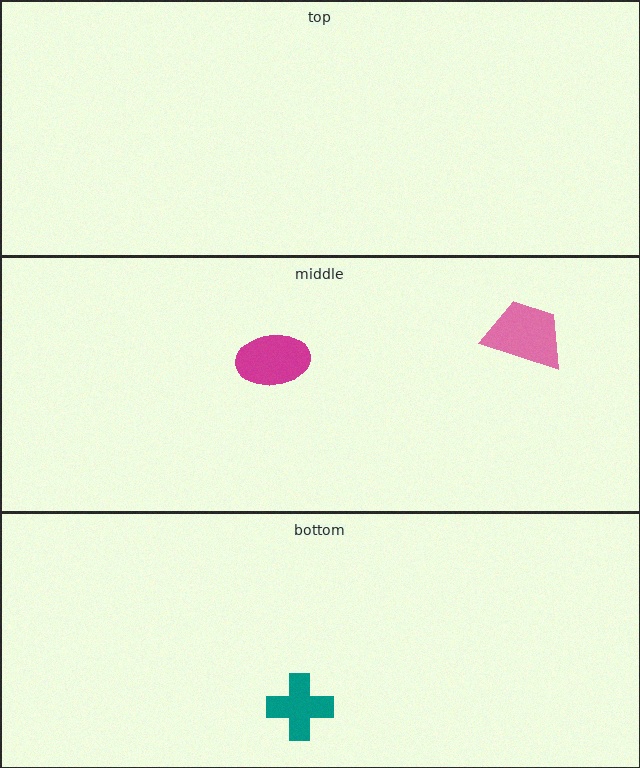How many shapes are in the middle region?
2.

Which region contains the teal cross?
The bottom region.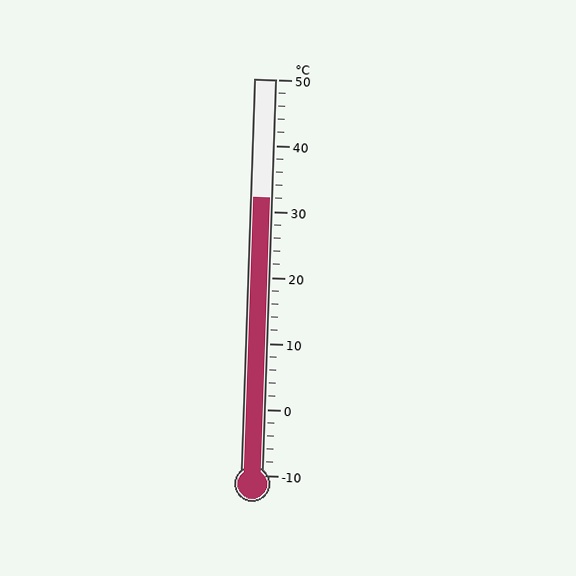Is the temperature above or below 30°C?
The temperature is above 30°C.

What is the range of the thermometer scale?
The thermometer scale ranges from -10°C to 50°C.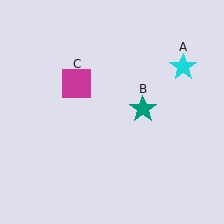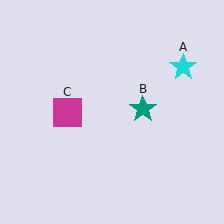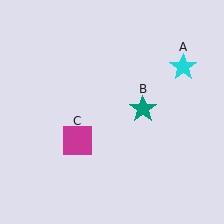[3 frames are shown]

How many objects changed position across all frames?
1 object changed position: magenta square (object C).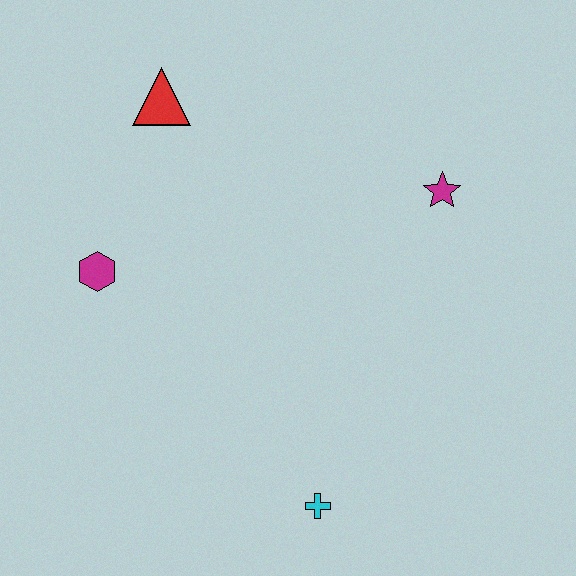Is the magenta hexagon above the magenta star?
No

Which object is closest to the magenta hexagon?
The red triangle is closest to the magenta hexagon.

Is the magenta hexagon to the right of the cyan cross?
No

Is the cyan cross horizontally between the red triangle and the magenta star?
Yes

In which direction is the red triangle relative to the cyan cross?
The red triangle is above the cyan cross.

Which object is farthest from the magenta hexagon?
The magenta star is farthest from the magenta hexagon.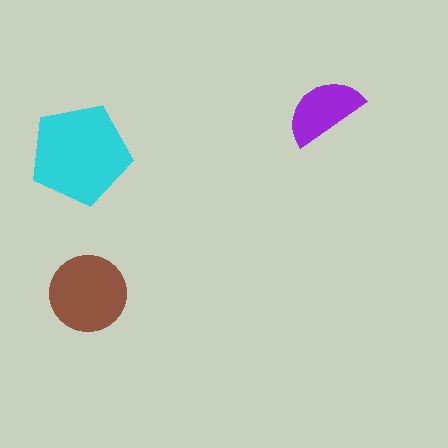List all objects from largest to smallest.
The cyan pentagon, the brown circle, the purple semicircle.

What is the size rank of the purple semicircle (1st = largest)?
3rd.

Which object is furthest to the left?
The cyan pentagon is leftmost.